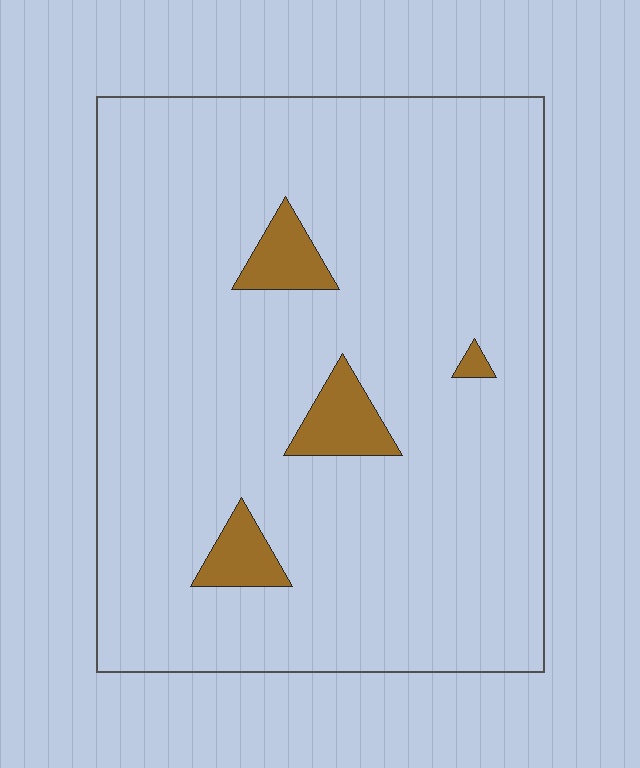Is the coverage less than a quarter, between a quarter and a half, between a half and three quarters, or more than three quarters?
Less than a quarter.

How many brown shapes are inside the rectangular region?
4.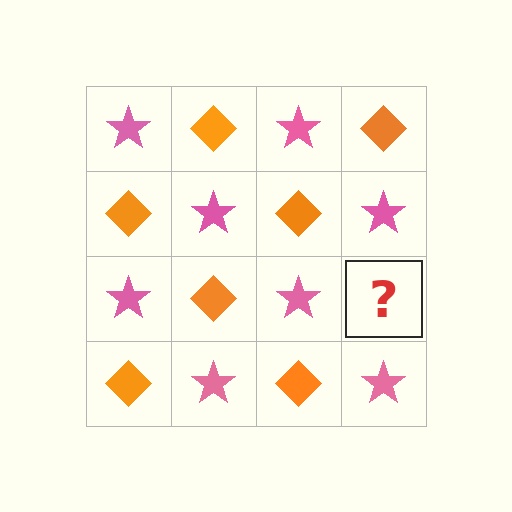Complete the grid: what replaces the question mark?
The question mark should be replaced with an orange diamond.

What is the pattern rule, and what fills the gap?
The rule is that it alternates pink star and orange diamond in a checkerboard pattern. The gap should be filled with an orange diamond.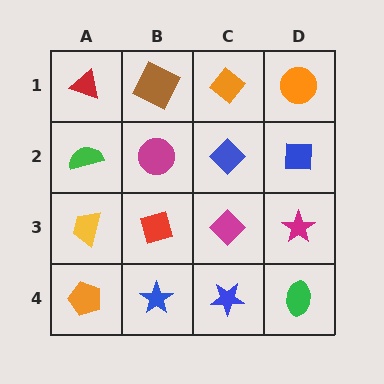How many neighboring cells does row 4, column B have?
3.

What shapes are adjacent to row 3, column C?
A blue diamond (row 2, column C), a blue star (row 4, column C), a red diamond (row 3, column B), a magenta star (row 3, column D).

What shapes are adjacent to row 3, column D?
A blue square (row 2, column D), a green ellipse (row 4, column D), a magenta diamond (row 3, column C).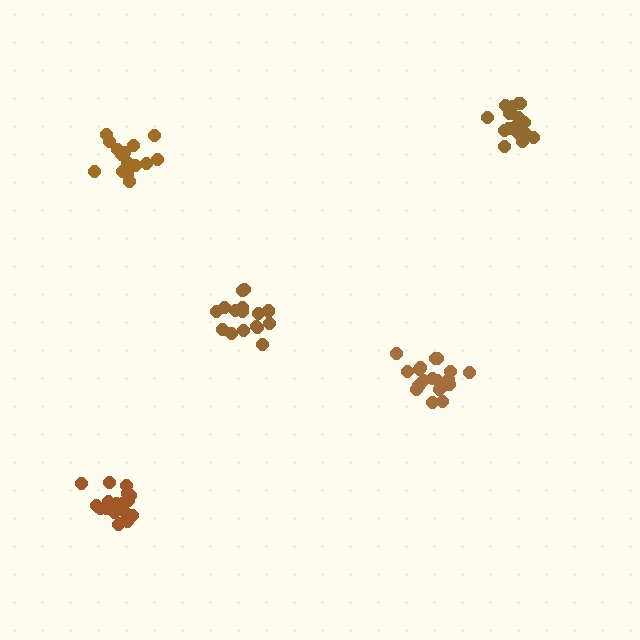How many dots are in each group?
Group 1: 16 dots, Group 2: 21 dots, Group 3: 20 dots, Group 4: 17 dots, Group 5: 19 dots (93 total).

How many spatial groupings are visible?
There are 5 spatial groupings.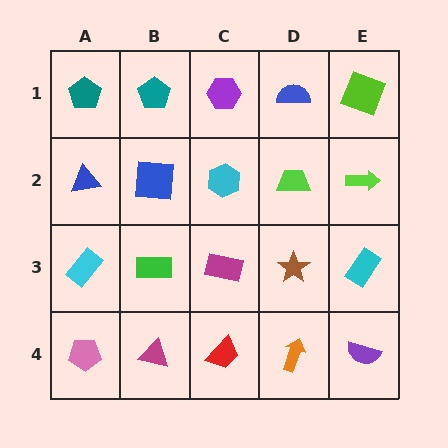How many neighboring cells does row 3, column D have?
4.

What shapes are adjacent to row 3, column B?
A blue square (row 2, column B), a magenta triangle (row 4, column B), a cyan rectangle (row 3, column A), a magenta rectangle (row 3, column C).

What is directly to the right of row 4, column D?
A purple semicircle.